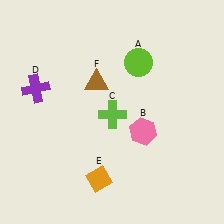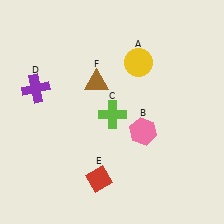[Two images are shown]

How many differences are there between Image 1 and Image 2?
There are 2 differences between the two images.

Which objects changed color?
A changed from lime to yellow. E changed from orange to red.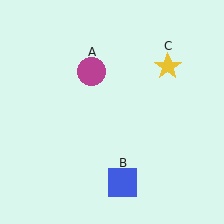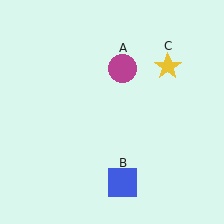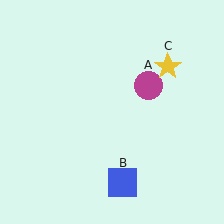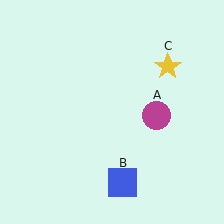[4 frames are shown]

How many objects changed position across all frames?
1 object changed position: magenta circle (object A).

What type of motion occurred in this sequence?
The magenta circle (object A) rotated clockwise around the center of the scene.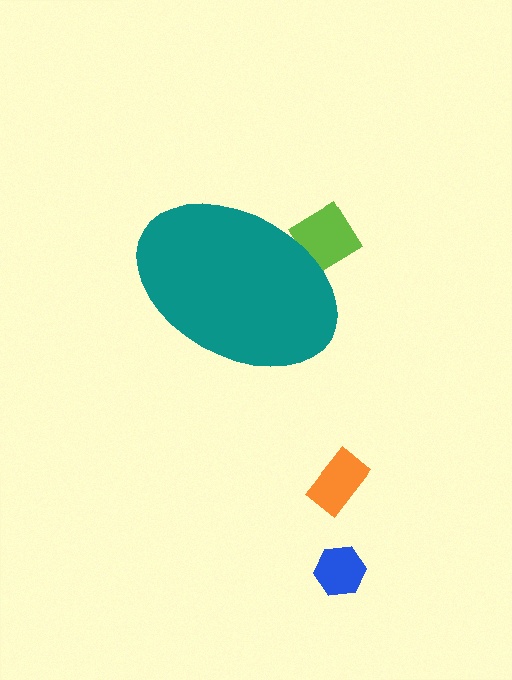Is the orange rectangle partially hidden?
No, the orange rectangle is fully visible.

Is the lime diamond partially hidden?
Yes, the lime diamond is partially hidden behind the teal ellipse.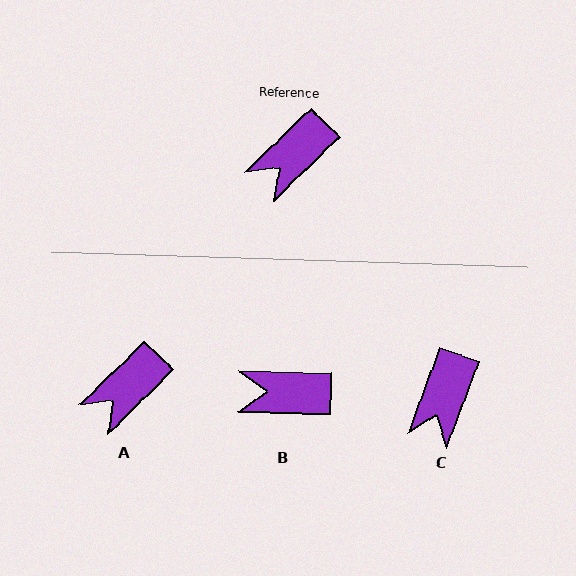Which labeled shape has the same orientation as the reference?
A.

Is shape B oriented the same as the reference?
No, it is off by about 46 degrees.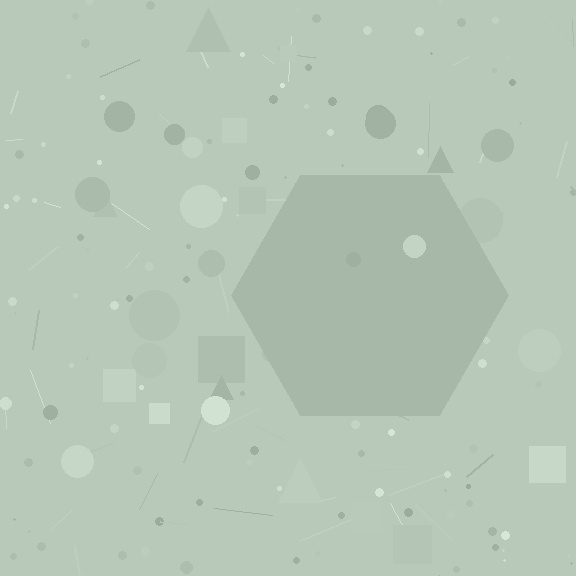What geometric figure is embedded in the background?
A hexagon is embedded in the background.